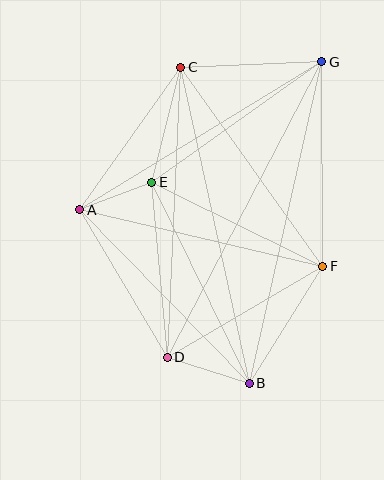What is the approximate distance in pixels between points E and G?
The distance between E and G is approximately 209 pixels.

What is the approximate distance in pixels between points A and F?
The distance between A and F is approximately 249 pixels.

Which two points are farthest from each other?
Points D and G are farthest from each other.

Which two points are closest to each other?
Points A and E are closest to each other.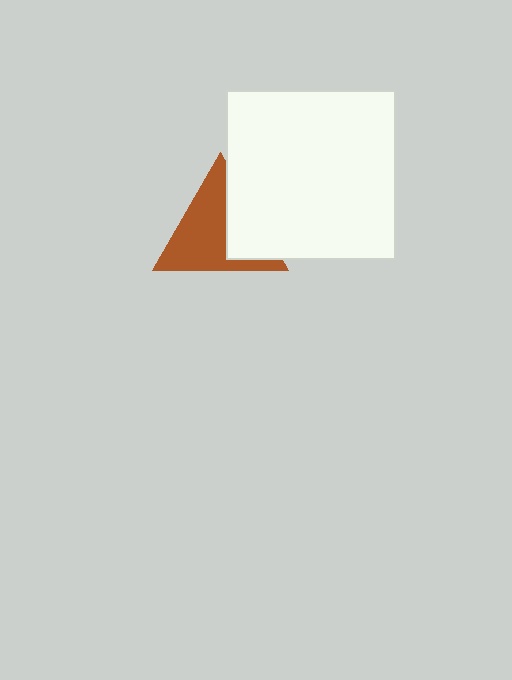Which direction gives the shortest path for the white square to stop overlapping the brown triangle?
Moving right gives the shortest separation.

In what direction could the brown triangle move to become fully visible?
The brown triangle could move left. That would shift it out from behind the white square entirely.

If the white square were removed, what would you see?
You would see the complete brown triangle.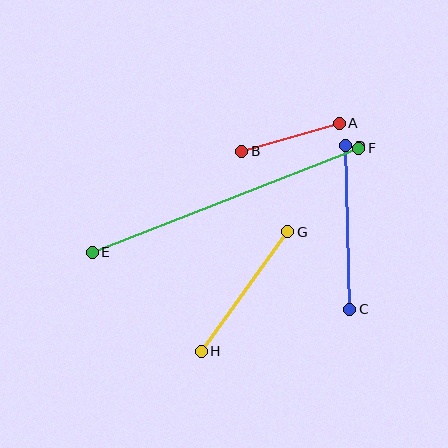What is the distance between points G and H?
The distance is approximately 147 pixels.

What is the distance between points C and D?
The distance is approximately 164 pixels.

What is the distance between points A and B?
The distance is approximately 101 pixels.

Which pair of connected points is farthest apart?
Points E and F are farthest apart.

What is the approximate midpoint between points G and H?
The midpoint is at approximately (244, 292) pixels.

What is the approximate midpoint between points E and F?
The midpoint is at approximately (225, 200) pixels.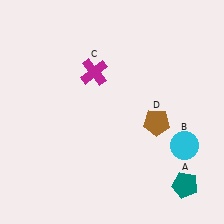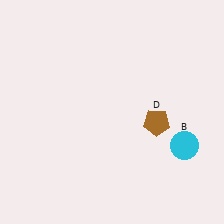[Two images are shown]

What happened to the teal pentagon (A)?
The teal pentagon (A) was removed in Image 2. It was in the bottom-right area of Image 1.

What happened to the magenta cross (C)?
The magenta cross (C) was removed in Image 2. It was in the top-left area of Image 1.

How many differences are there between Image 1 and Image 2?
There are 2 differences between the two images.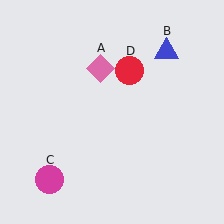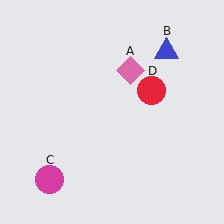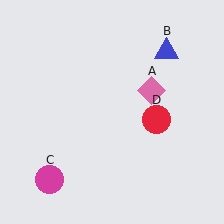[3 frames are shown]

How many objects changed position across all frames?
2 objects changed position: pink diamond (object A), red circle (object D).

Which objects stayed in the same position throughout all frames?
Blue triangle (object B) and magenta circle (object C) remained stationary.